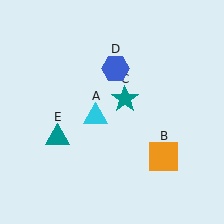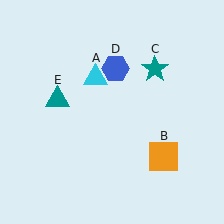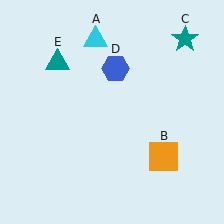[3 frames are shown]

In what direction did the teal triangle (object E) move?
The teal triangle (object E) moved up.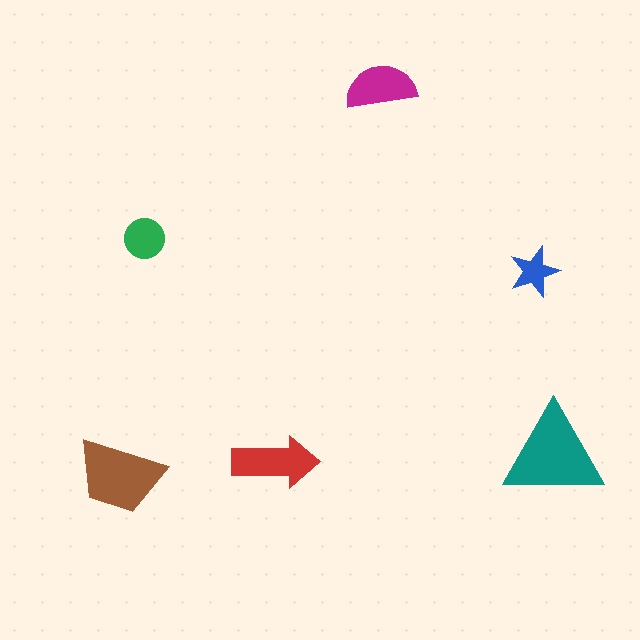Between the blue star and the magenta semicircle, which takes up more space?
The magenta semicircle.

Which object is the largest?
The teal triangle.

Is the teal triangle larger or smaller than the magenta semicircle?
Larger.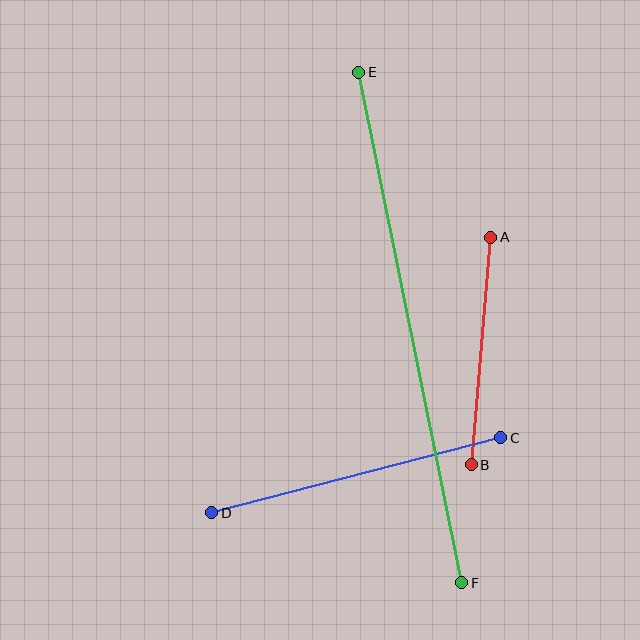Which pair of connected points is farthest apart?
Points E and F are farthest apart.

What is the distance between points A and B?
The distance is approximately 228 pixels.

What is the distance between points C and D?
The distance is approximately 299 pixels.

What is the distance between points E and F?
The distance is approximately 521 pixels.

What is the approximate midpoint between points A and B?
The midpoint is at approximately (481, 351) pixels.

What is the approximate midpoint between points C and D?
The midpoint is at approximately (356, 475) pixels.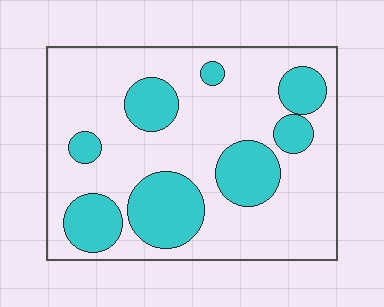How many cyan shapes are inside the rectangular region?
8.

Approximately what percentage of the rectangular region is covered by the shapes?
Approximately 30%.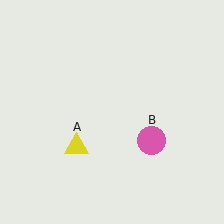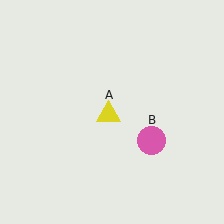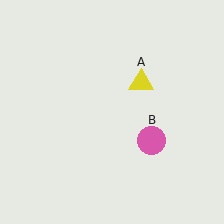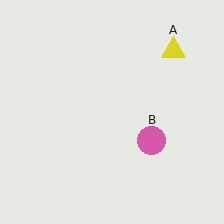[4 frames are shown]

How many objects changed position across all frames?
1 object changed position: yellow triangle (object A).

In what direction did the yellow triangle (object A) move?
The yellow triangle (object A) moved up and to the right.